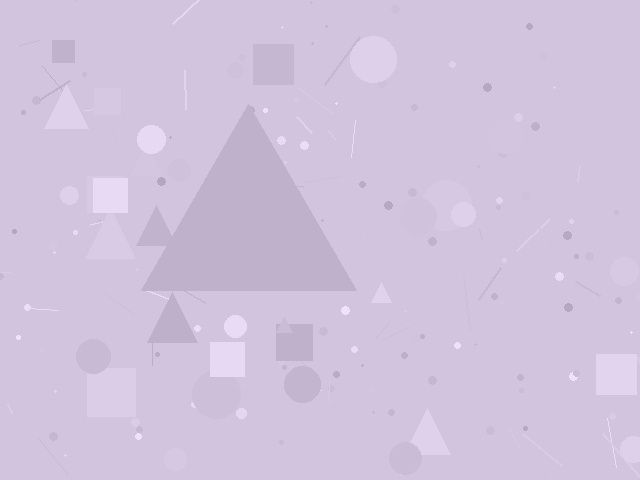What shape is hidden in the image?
A triangle is hidden in the image.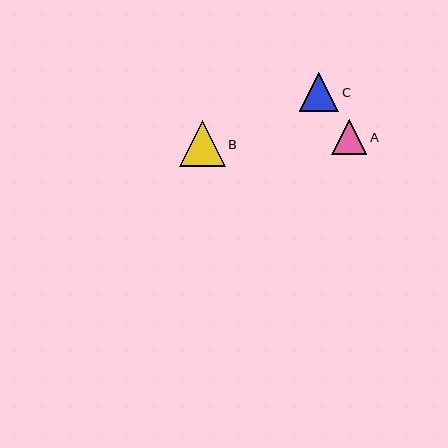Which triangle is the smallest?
Triangle A is the smallest with a size of approximately 35 pixels.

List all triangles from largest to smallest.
From largest to smallest: B, C, A.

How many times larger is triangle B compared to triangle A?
Triangle B is approximately 1.3 times the size of triangle A.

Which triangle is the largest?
Triangle B is the largest with a size of approximately 46 pixels.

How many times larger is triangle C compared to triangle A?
Triangle C is approximately 1.1 times the size of triangle A.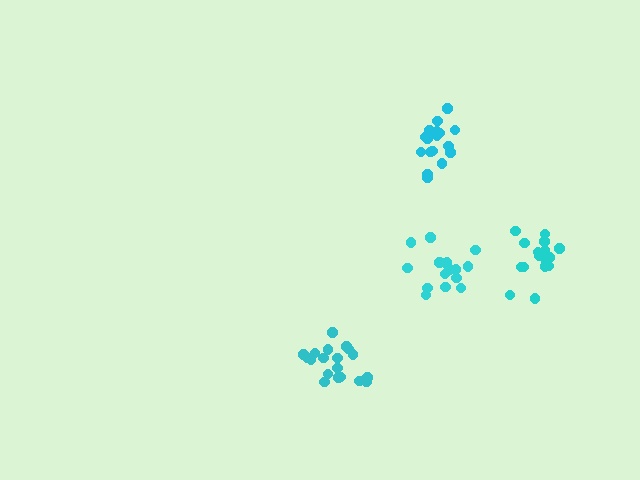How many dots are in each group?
Group 1: 16 dots, Group 2: 19 dots, Group 3: 18 dots, Group 4: 16 dots (69 total).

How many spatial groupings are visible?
There are 4 spatial groupings.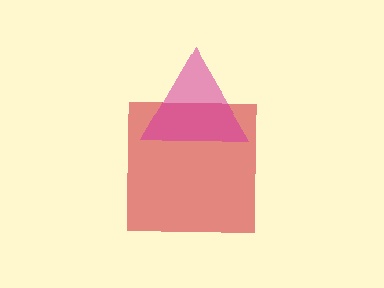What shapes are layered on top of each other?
The layered shapes are: a red square, a magenta triangle.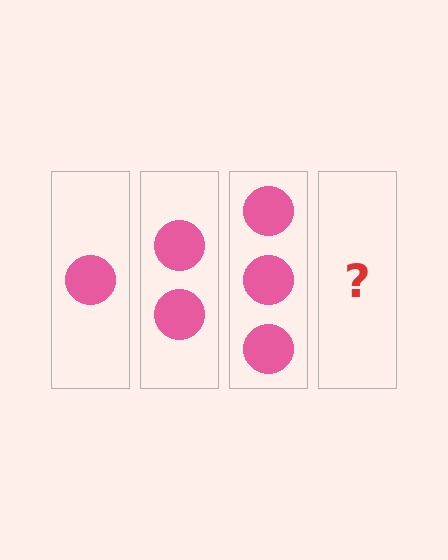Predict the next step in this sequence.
The next step is 4 circles.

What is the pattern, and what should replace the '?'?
The pattern is that each step adds one more circle. The '?' should be 4 circles.